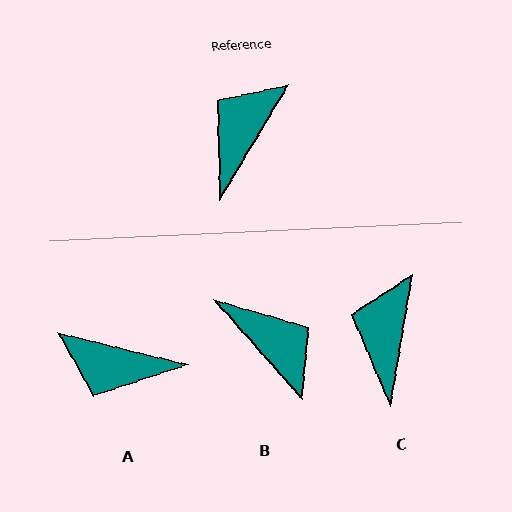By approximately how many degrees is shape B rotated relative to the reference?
Approximately 108 degrees clockwise.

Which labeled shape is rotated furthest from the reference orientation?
B, about 108 degrees away.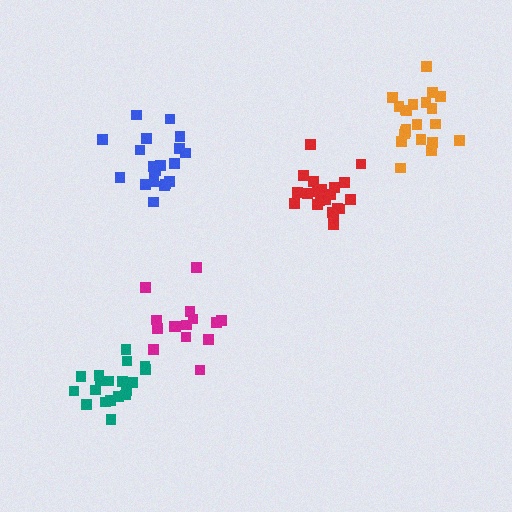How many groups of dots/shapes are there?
There are 5 groups.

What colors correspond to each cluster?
The clusters are colored: red, magenta, blue, orange, teal.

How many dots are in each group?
Group 1: 21 dots, Group 2: 15 dots, Group 3: 20 dots, Group 4: 21 dots, Group 5: 19 dots (96 total).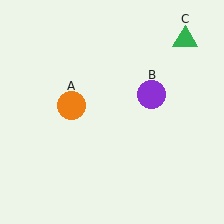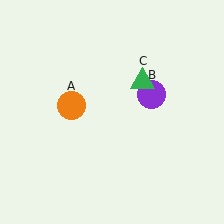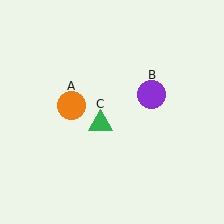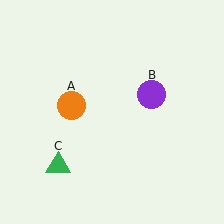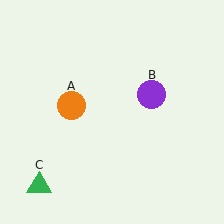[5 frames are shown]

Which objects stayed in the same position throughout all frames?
Orange circle (object A) and purple circle (object B) remained stationary.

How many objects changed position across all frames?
1 object changed position: green triangle (object C).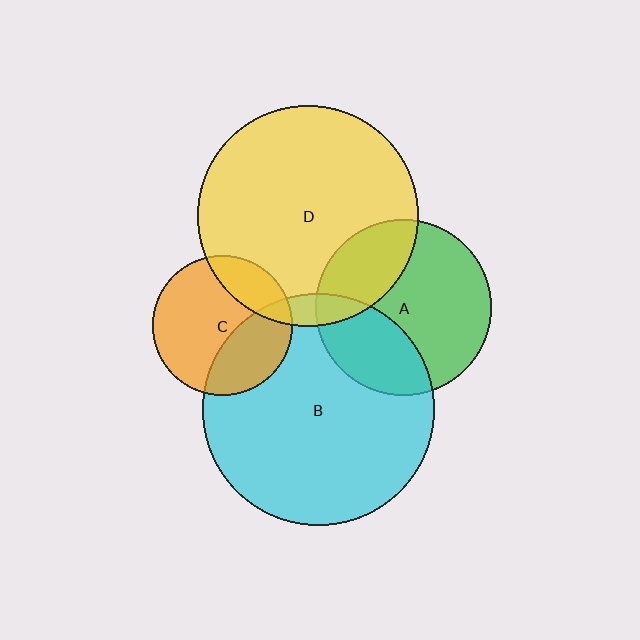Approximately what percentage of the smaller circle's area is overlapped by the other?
Approximately 25%.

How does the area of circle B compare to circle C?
Approximately 2.8 times.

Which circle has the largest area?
Circle B (cyan).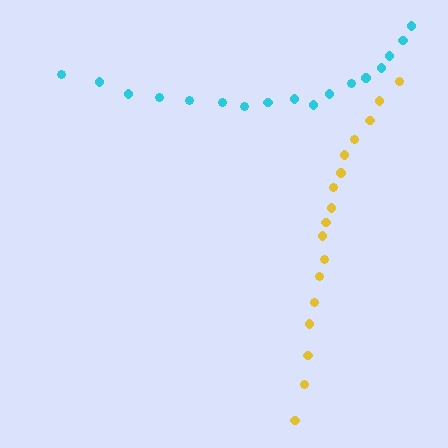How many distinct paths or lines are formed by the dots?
There are 2 distinct paths.